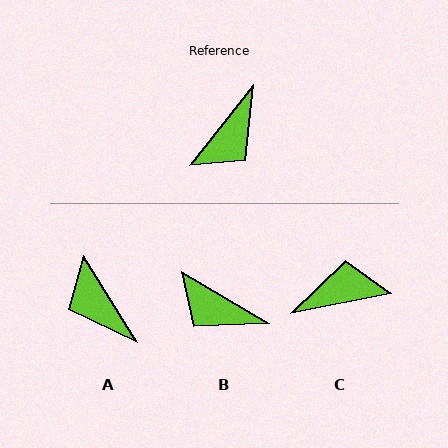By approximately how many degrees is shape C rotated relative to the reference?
Approximately 140 degrees counter-clockwise.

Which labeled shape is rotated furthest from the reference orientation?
C, about 140 degrees away.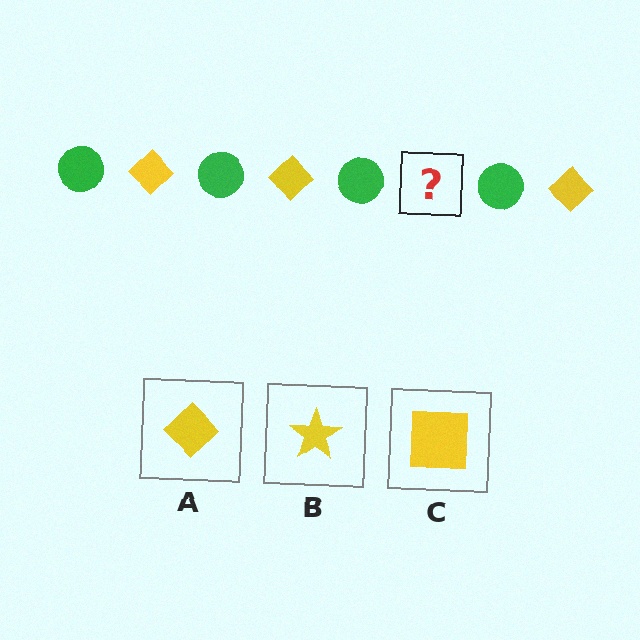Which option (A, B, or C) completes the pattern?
A.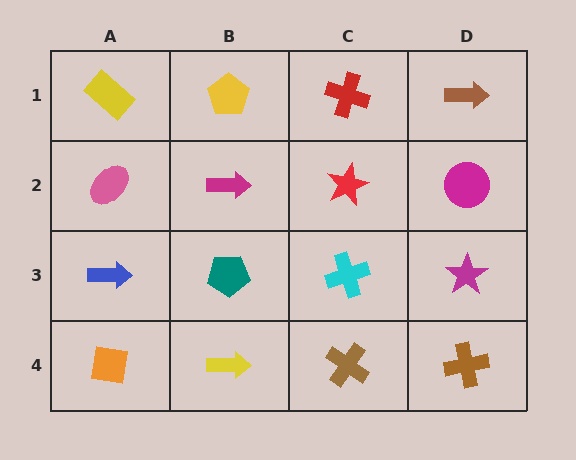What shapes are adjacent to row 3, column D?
A magenta circle (row 2, column D), a brown cross (row 4, column D), a cyan cross (row 3, column C).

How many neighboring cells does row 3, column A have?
3.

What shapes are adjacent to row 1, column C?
A red star (row 2, column C), a yellow pentagon (row 1, column B), a brown arrow (row 1, column D).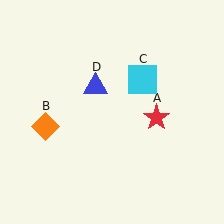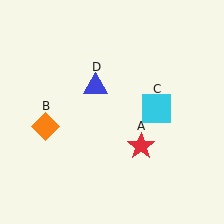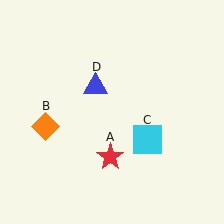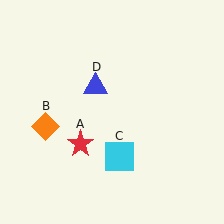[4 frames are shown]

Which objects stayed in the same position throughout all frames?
Orange diamond (object B) and blue triangle (object D) remained stationary.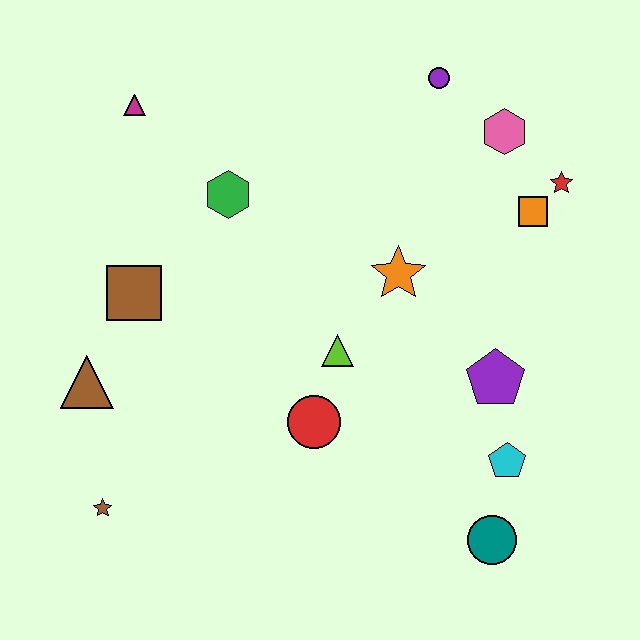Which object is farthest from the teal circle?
The magenta triangle is farthest from the teal circle.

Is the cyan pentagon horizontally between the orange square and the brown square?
Yes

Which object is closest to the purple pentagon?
The cyan pentagon is closest to the purple pentagon.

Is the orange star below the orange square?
Yes